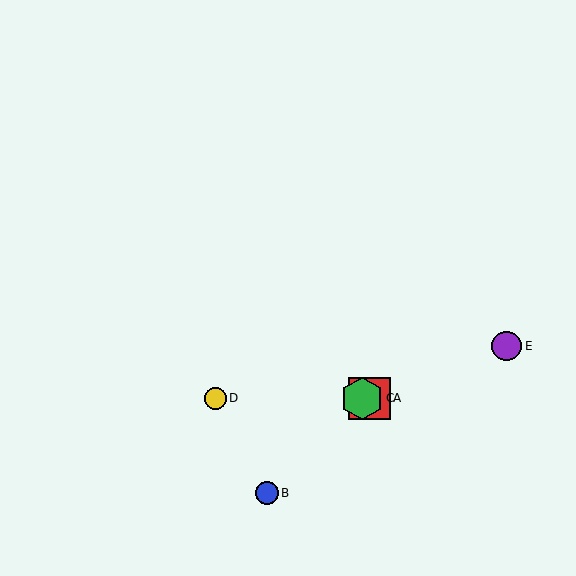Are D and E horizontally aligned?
No, D is at y≈398 and E is at y≈346.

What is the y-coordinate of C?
Object C is at y≈398.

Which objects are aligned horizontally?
Objects A, C, D are aligned horizontally.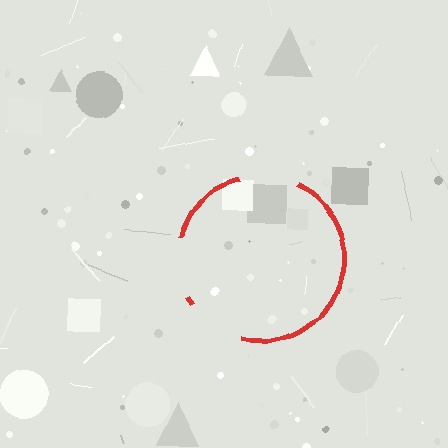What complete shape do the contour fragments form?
The contour fragments form a circle.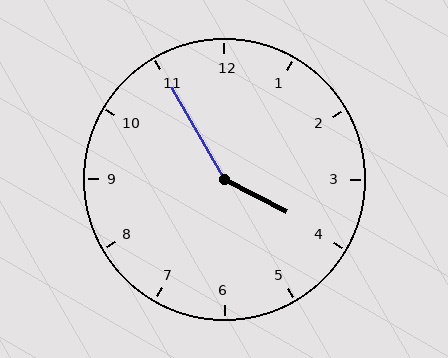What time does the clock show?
3:55.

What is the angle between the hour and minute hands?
Approximately 148 degrees.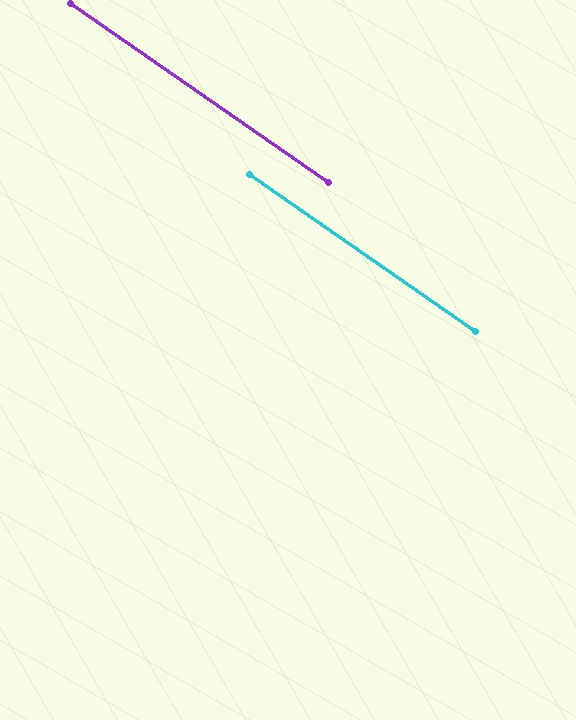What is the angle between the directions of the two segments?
Approximately 0 degrees.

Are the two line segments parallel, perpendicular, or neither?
Parallel — their directions differ by only 0.1°.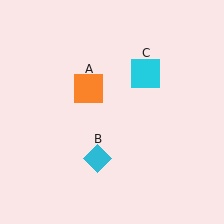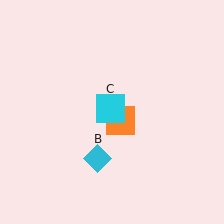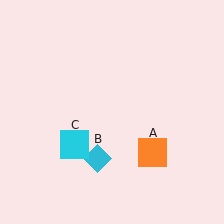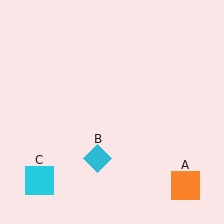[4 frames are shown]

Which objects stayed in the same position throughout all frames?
Cyan diamond (object B) remained stationary.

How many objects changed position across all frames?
2 objects changed position: orange square (object A), cyan square (object C).